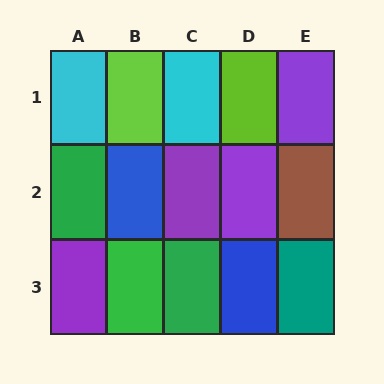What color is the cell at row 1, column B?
Lime.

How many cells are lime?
2 cells are lime.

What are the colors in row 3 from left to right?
Purple, green, green, blue, teal.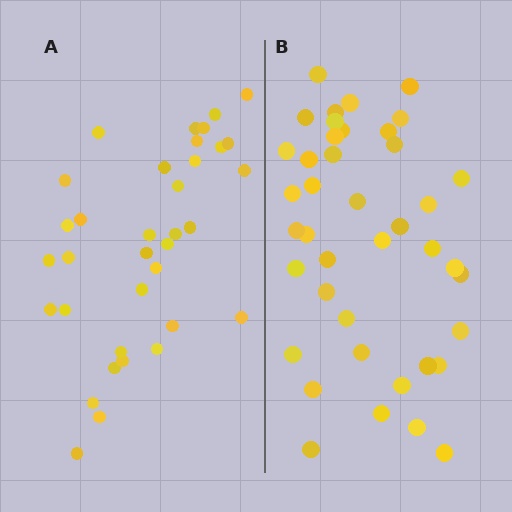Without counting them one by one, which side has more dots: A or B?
Region B (the right region) has more dots.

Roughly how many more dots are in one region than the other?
Region B has about 6 more dots than region A.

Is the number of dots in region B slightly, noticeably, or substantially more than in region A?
Region B has only slightly more — the two regions are fairly close. The ratio is roughly 1.2 to 1.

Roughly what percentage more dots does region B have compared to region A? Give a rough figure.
About 15% more.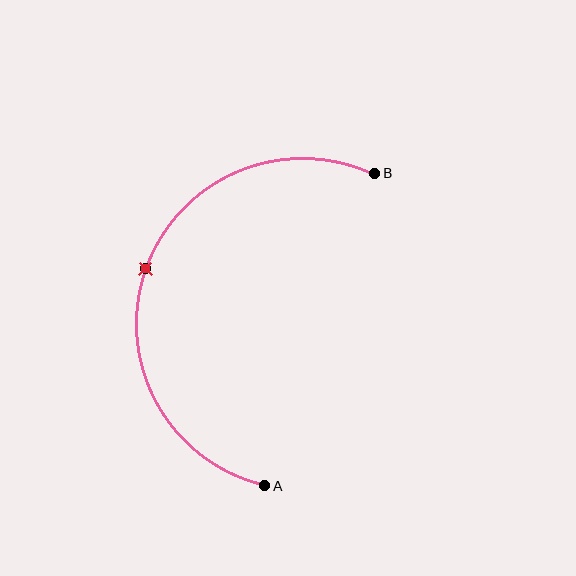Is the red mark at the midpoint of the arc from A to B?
Yes. The red mark lies on the arc at equal arc-length from both A and B — it is the arc midpoint.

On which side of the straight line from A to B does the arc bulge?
The arc bulges to the left of the straight line connecting A and B.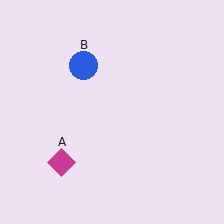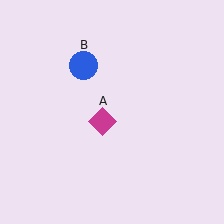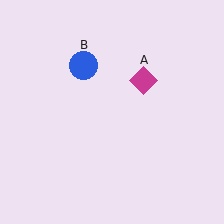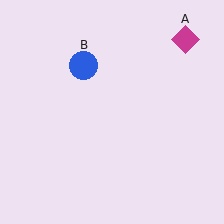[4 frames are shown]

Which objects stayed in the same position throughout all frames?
Blue circle (object B) remained stationary.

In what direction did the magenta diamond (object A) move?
The magenta diamond (object A) moved up and to the right.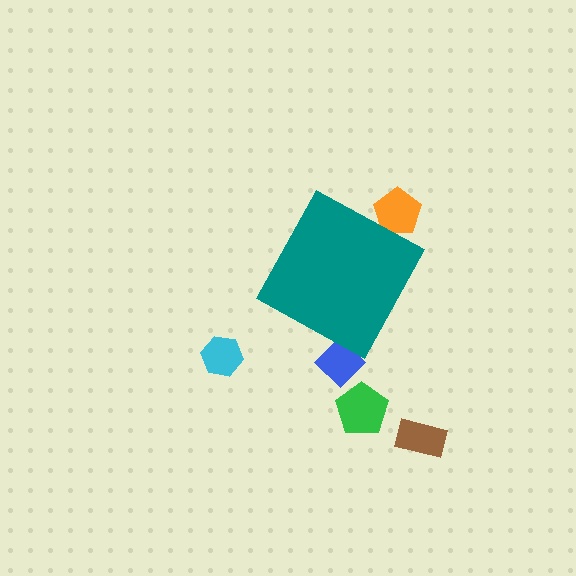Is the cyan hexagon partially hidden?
No, the cyan hexagon is fully visible.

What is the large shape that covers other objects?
A teal diamond.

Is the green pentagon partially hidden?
No, the green pentagon is fully visible.